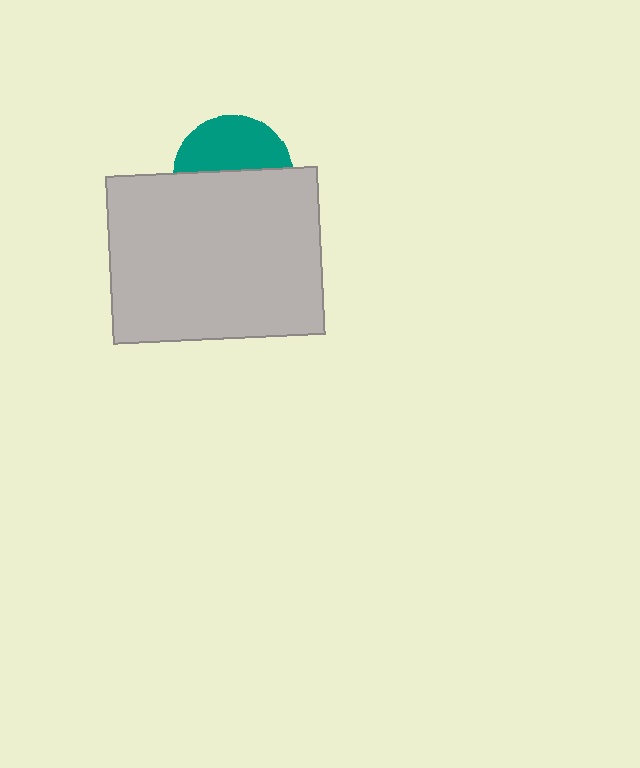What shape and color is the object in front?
The object in front is a light gray rectangle.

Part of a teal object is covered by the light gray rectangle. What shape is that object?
It is a circle.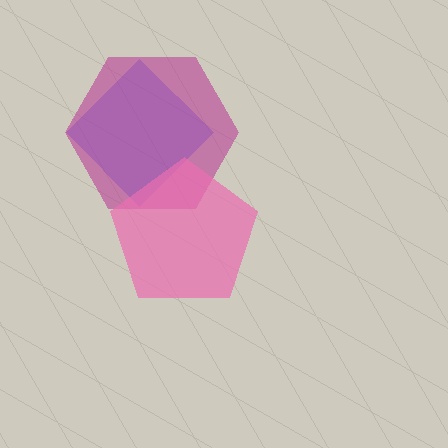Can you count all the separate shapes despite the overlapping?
Yes, there are 3 separate shapes.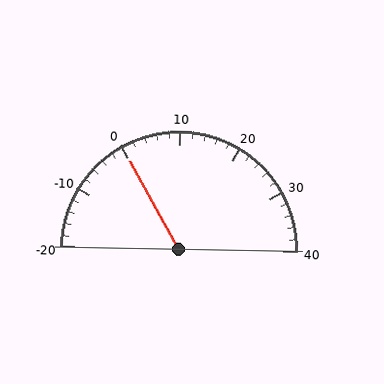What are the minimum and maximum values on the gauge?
The gauge ranges from -20 to 40.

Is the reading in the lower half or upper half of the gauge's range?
The reading is in the lower half of the range (-20 to 40).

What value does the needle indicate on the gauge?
The needle indicates approximately 0.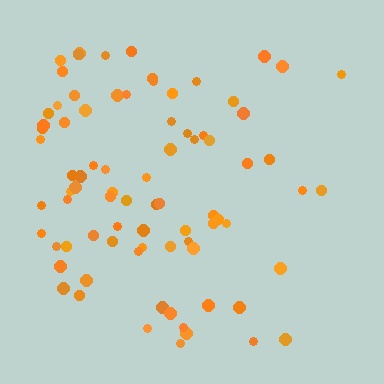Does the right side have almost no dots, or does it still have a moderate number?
Still a moderate number, just noticeably fewer than the left.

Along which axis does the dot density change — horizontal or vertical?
Horizontal.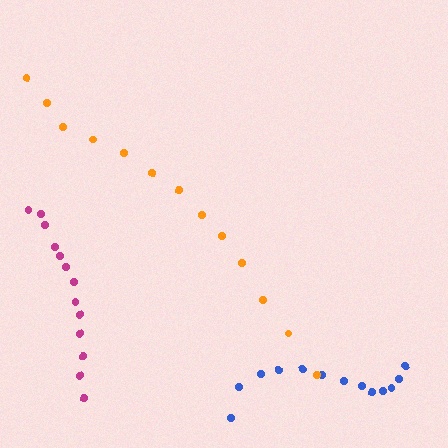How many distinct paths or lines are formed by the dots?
There are 3 distinct paths.